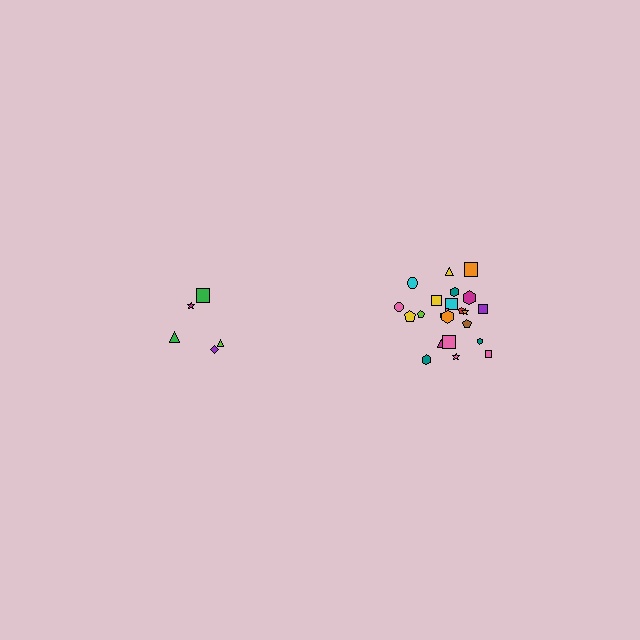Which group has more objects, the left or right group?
The right group.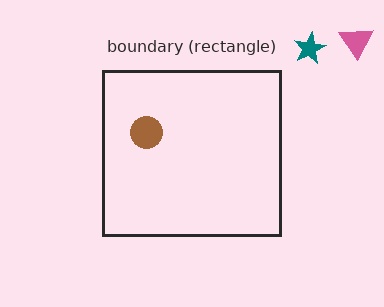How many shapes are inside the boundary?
1 inside, 2 outside.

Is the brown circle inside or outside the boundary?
Inside.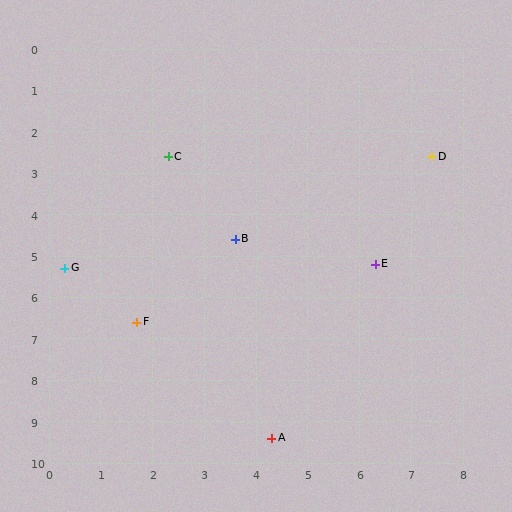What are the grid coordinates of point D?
Point D is at approximately (7.4, 2.6).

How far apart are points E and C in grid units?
Points E and C are about 4.8 grid units apart.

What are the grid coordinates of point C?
Point C is at approximately (2.3, 2.6).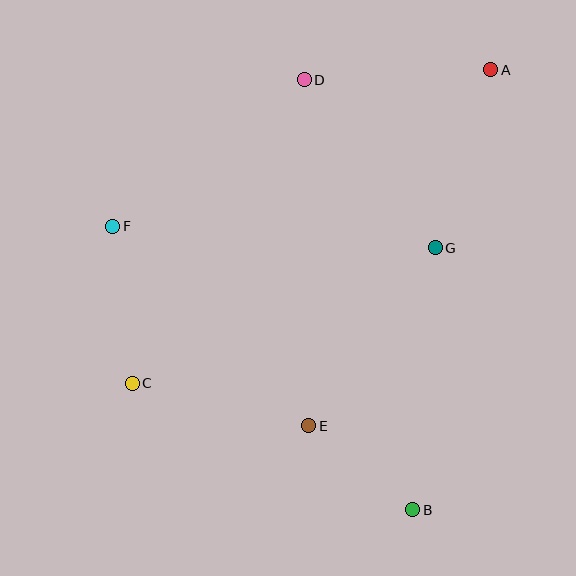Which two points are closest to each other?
Points B and E are closest to each other.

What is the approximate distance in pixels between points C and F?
The distance between C and F is approximately 158 pixels.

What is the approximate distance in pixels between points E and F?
The distance between E and F is approximately 280 pixels.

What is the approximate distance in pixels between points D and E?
The distance between D and E is approximately 346 pixels.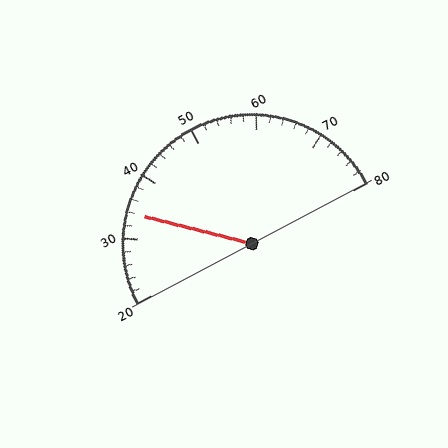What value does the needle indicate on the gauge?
The needle indicates approximately 34.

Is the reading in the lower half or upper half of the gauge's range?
The reading is in the lower half of the range (20 to 80).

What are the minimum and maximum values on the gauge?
The gauge ranges from 20 to 80.